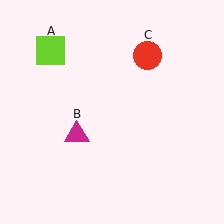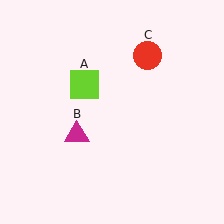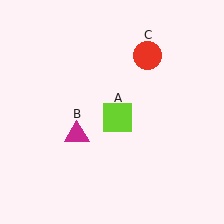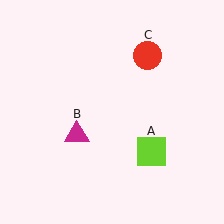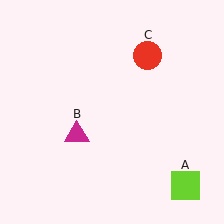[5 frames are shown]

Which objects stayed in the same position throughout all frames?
Magenta triangle (object B) and red circle (object C) remained stationary.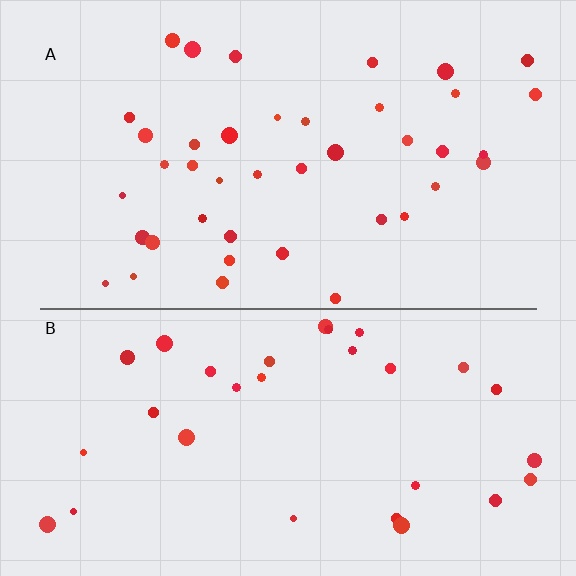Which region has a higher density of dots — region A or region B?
A (the top).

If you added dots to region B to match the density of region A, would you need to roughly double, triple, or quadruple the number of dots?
Approximately double.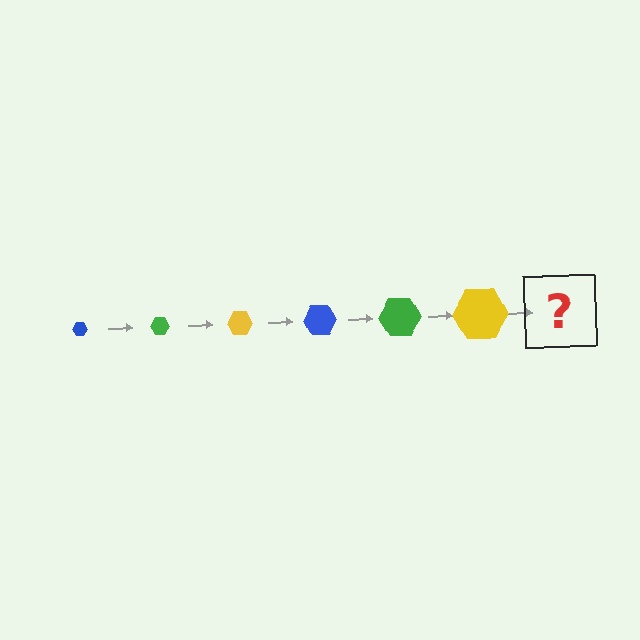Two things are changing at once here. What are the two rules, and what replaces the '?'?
The two rules are that the hexagon grows larger each step and the color cycles through blue, green, and yellow. The '?' should be a blue hexagon, larger than the previous one.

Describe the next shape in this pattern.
It should be a blue hexagon, larger than the previous one.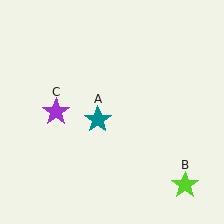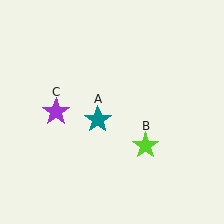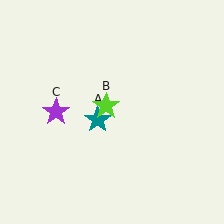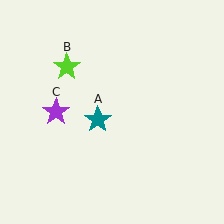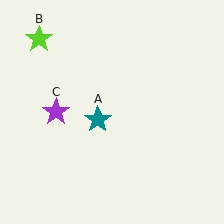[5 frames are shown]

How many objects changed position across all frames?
1 object changed position: lime star (object B).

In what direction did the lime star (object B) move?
The lime star (object B) moved up and to the left.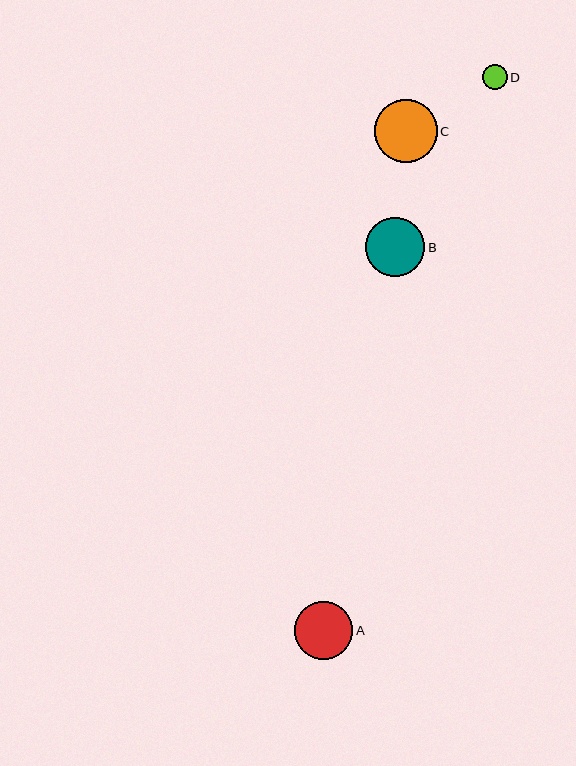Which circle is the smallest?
Circle D is the smallest with a size of approximately 25 pixels.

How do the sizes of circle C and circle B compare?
Circle C and circle B are approximately the same size.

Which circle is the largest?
Circle C is the largest with a size of approximately 63 pixels.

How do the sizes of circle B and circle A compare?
Circle B and circle A are approximately the same size.